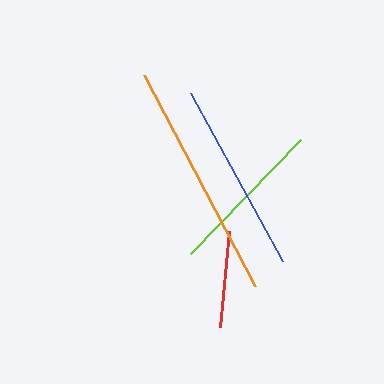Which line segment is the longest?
The orange line is the longest at approximately 239 pixels.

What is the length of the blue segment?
The blue segment is approximately 192 pixels long.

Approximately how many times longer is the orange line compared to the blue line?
The orange line is approximately 1.2 times the length of the blue line.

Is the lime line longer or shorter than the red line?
The lime line is longer than the red line.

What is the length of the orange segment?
The orange segment is approximately 239 pixels long.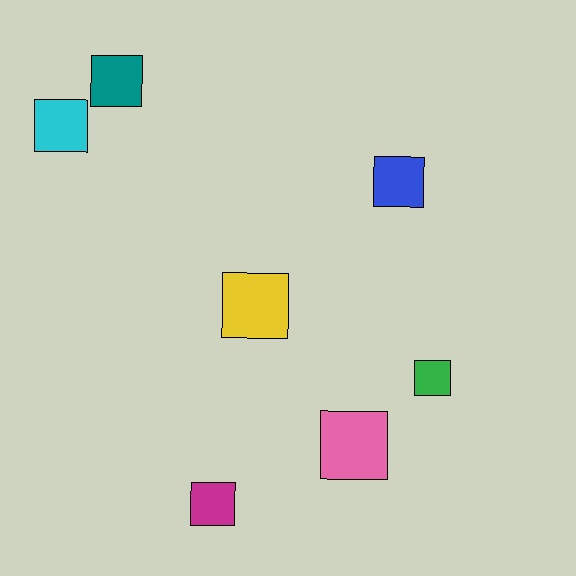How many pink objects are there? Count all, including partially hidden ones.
There is 1 pink object.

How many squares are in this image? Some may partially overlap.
There are 7 squares.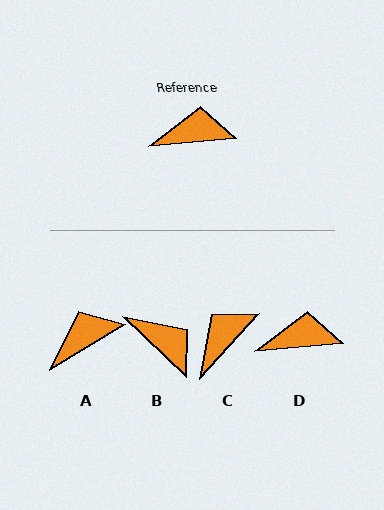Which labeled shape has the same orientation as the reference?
D.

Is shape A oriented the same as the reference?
No, it is off by about 26 degrees.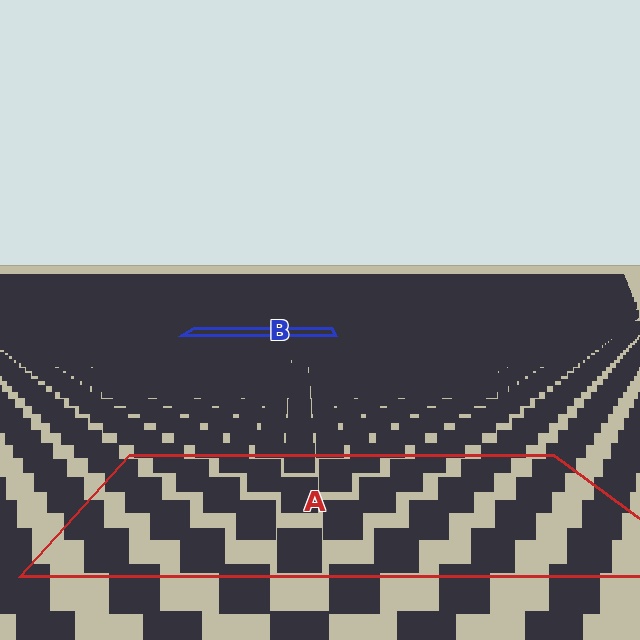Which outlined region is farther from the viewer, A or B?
Region B is farther from the viewer — the texture elements inside it appear smaller and more densely packed.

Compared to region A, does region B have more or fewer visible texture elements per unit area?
Region B has more texture elements per unit area — they are packed more densely because it is farther away.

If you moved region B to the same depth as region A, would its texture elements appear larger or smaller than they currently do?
They would appear larger. At a closer depth, the same texture elements are projected at a bigger on-screen size.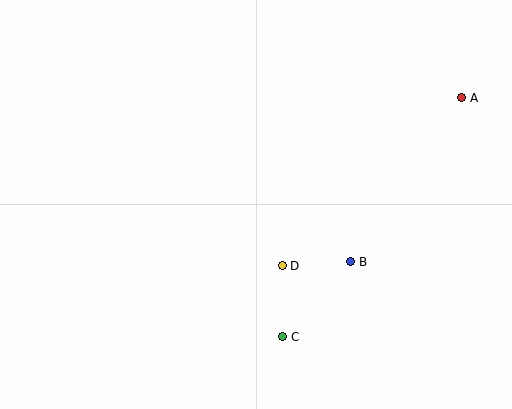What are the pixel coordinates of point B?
Point B is at (351, 262).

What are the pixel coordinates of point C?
Point C is at (283, 337).